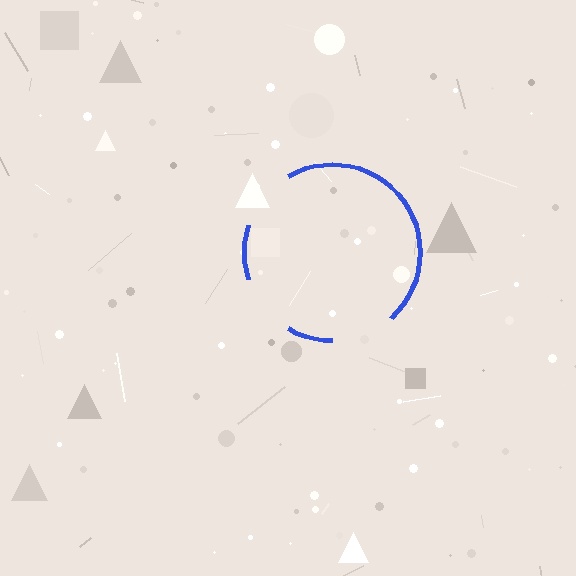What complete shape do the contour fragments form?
The contour fragments form a circle.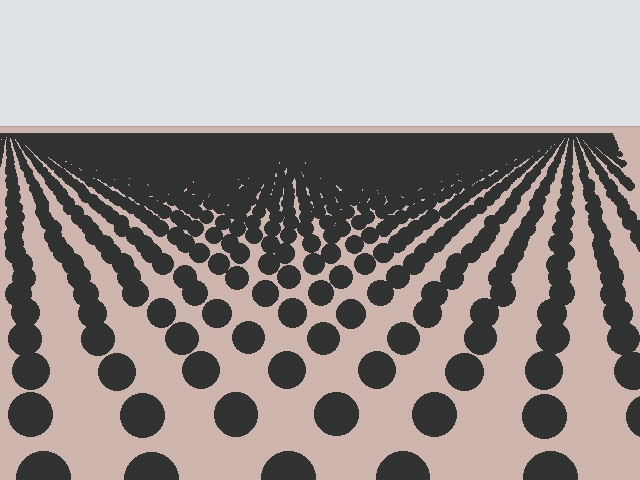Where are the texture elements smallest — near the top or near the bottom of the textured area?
Near the top.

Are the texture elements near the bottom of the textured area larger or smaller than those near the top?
Larger. Near the bottom, elements are closer to the viewer and appear at a bigger on-screen size.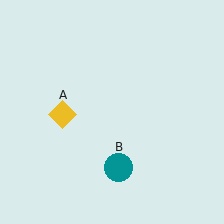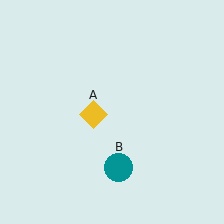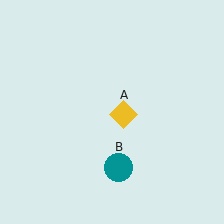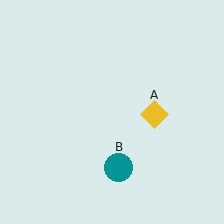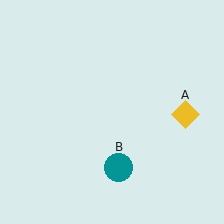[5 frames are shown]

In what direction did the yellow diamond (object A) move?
The yellow diamond (object A) moved right.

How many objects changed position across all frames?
1 object changed position: yellow diamond (object A).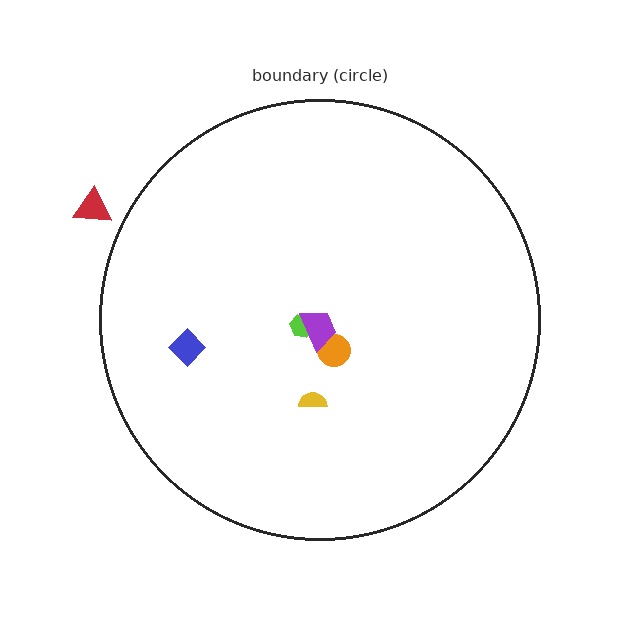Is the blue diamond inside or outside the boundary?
Inside.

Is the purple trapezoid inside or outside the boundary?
Inside.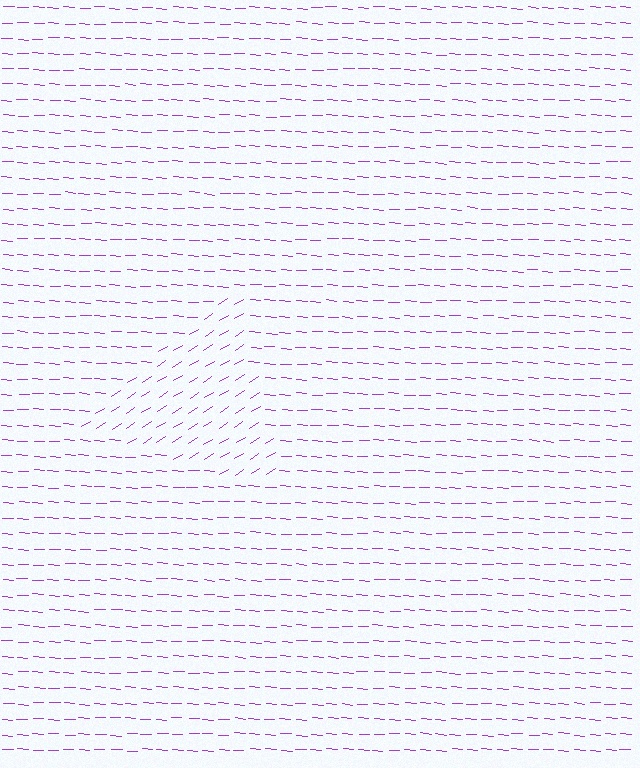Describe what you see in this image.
The image is filled with small purple line segments. A triangle region in the image has lines oriented differently from the surrounding lines, creating a visible texture boundary.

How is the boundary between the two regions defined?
The boundary is defined purely by a change in line orientation (approximately 36 degrees difference). All lines are the same color and thickness.